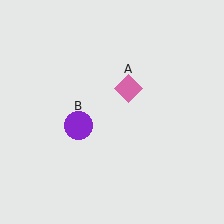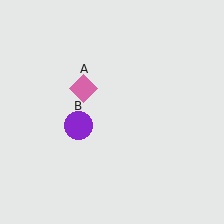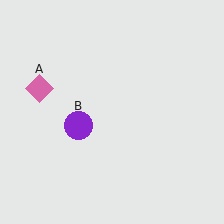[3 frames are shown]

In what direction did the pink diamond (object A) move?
The pink diamond (object A) moved left.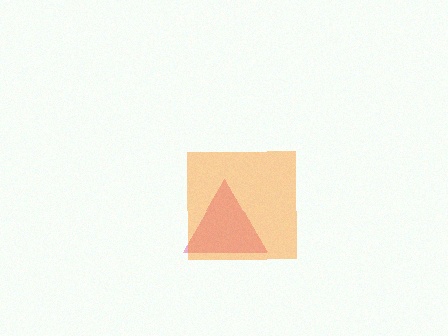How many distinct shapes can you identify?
There are 2 distinct shapes: a pink triangle, an orange square.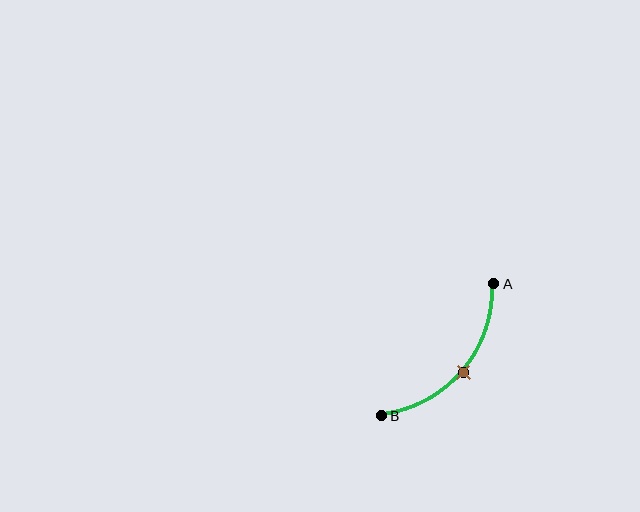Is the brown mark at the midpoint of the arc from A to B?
Yes. The brown mark lies on the arc at equal arc-length from both A and B — it is the arc midpoint.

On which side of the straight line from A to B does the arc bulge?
The arc bulges below and to the right of the straight line connecting A and B.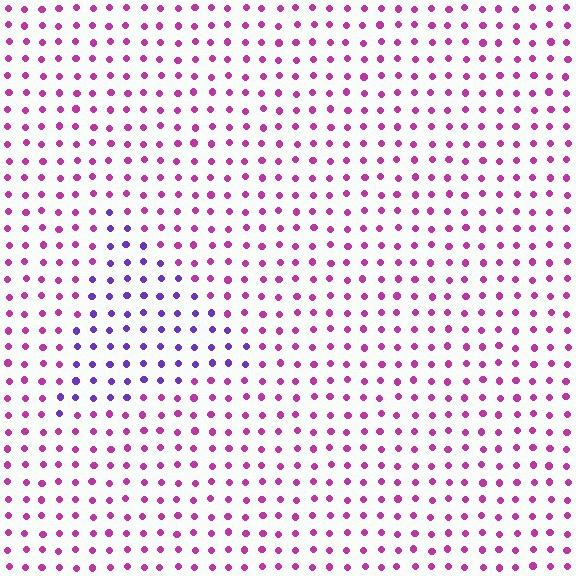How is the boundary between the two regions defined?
The boundary is defined purely by a slight shift in hue (about 49 degrees). Spacing, size, and orientation are identical on both sides.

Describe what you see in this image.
The image is filled with small magenta elements in a uniform arrangement. A triangle-shaped region is visible where the elements are tinted to a slightly different hue, forming a subtle color boundary.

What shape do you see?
I see a triangle.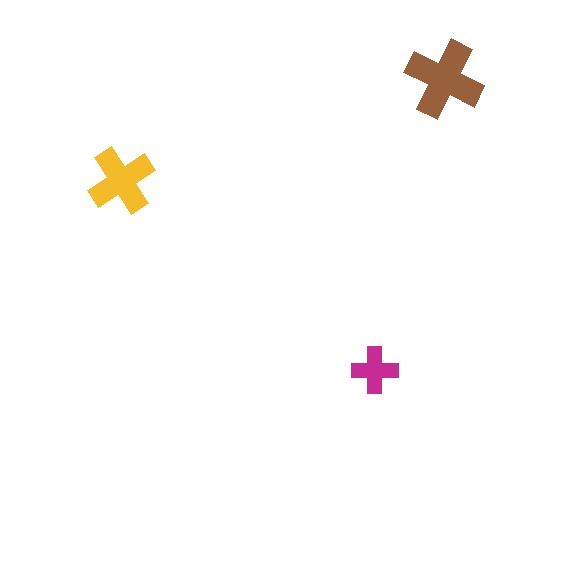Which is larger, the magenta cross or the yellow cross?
The yellow one.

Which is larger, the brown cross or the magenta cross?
The brown one.